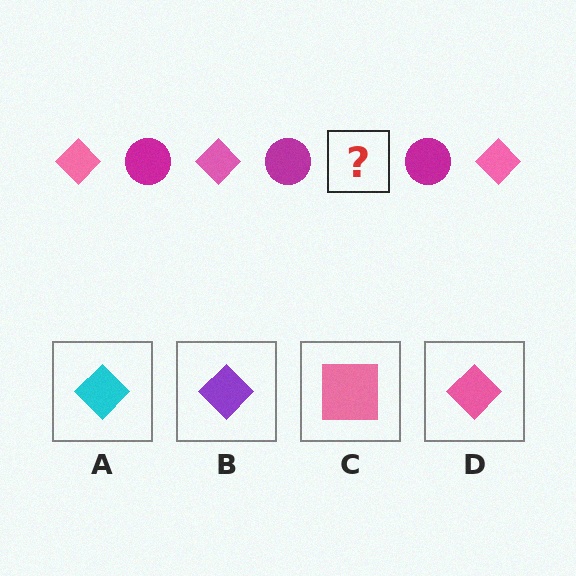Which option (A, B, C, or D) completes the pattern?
D.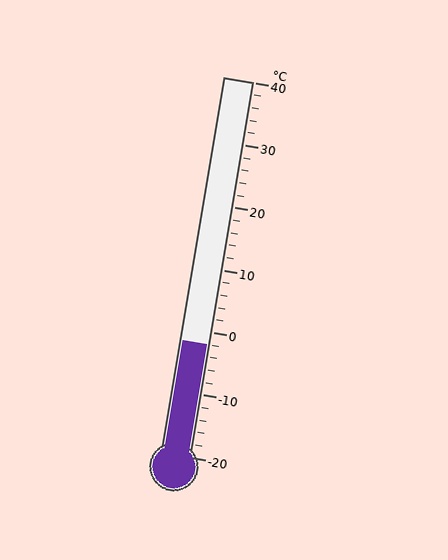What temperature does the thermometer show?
The thermometer shows approximately -2°C.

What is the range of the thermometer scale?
The thermometer scale ranges from -20°C to 40°C.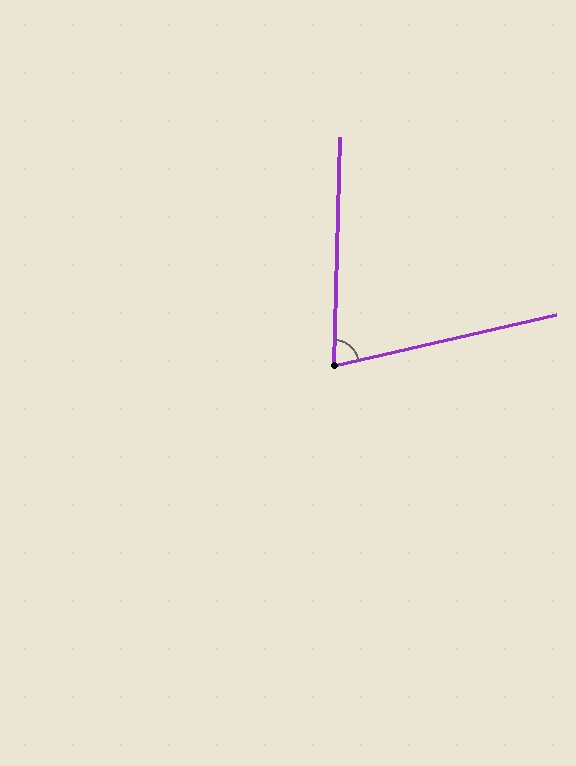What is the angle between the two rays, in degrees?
Approximately 75 degrees.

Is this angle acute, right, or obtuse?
It is acute.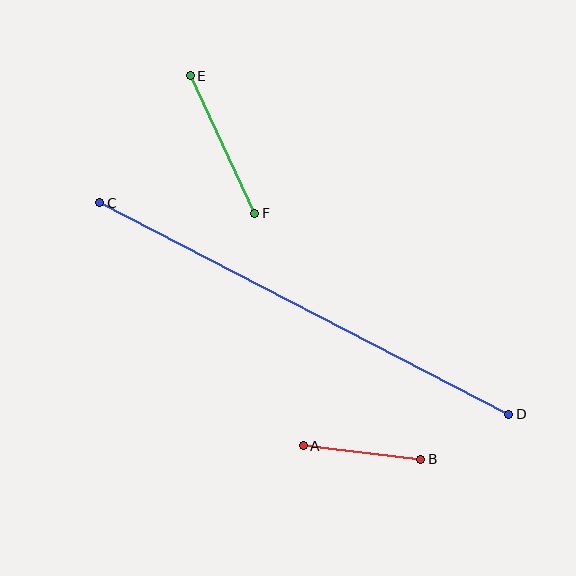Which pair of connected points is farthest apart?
Points C and D are farthest apart.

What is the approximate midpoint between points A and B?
The midpoint is at approximately (362, 452) pixels.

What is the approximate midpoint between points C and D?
The midpoint is at approximately (304, 309) pixels.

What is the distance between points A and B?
The distance is approximately 118 pixels.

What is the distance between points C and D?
The distance is approximately 460 pixels.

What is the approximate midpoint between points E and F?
The midpoint is at approximately (222, 145) pixels.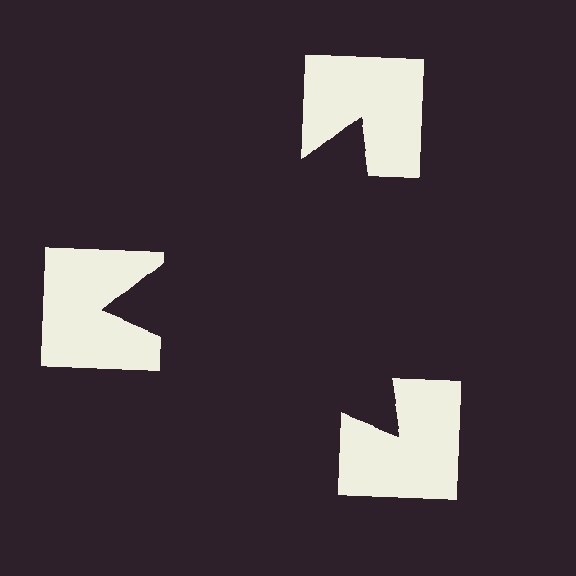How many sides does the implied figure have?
3 sides.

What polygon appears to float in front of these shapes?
An illusory triangle — its edges are inferred from the aligned wedge cuts in the notched squares, not physically drawn.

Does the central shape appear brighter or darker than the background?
It typically appears slightly darker than the background, even though no actual brightness change is drawn.